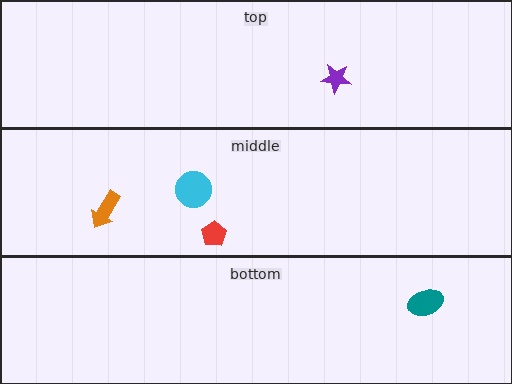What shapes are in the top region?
The purple star.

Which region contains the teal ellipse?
The bottom region.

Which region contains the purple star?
The top region.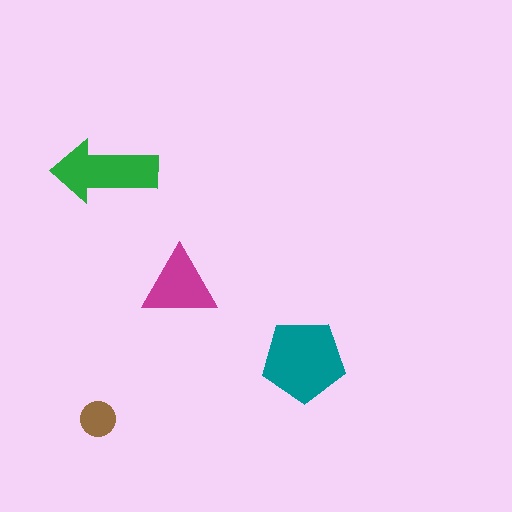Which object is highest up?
The green arrow is topmost.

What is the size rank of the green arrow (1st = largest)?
2nd.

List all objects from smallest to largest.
The brown circle, the magenta triangle, the green arrow, the teal pentagon.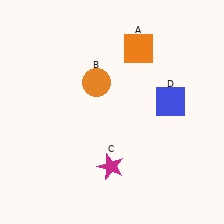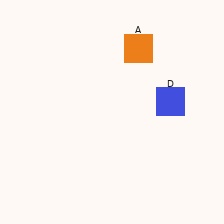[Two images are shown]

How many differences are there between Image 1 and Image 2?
There are 2 differences between the two images.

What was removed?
The orange circle (B), the magenta star (C) were removed in Image 2.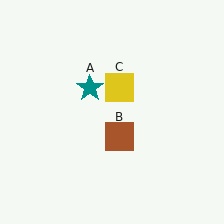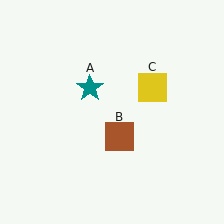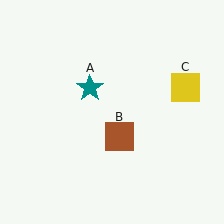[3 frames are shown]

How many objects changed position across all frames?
1 object changed position: yellow square (object C).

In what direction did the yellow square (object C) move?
The yellow square (object C) moved right.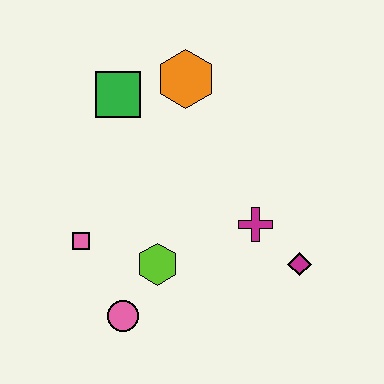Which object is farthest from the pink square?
The magenta diamond is farthest from the pink square.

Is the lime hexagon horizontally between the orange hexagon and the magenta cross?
No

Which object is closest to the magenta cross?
The magenta diamond is closest to the magenta cross.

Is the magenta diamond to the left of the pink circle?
No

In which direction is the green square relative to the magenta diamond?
The green square is to the left of the magenta diamond.